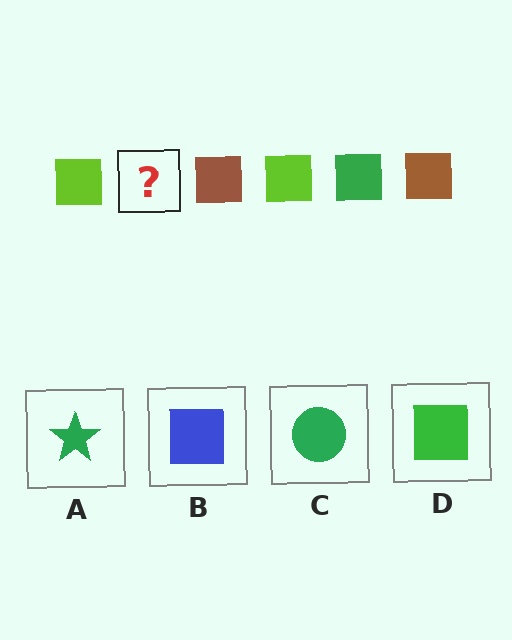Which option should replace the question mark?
Option D.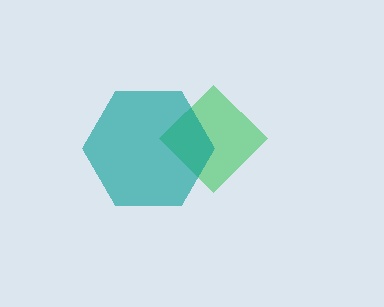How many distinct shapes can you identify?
There are 2 distinct shapes: a green diamond, a teal hexagon.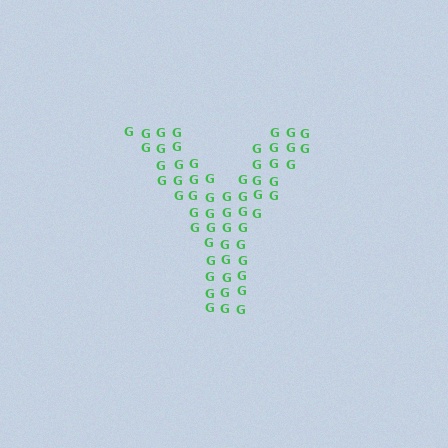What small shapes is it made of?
It is made of small letter G's.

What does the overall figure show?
The overall figure shows the letter Y.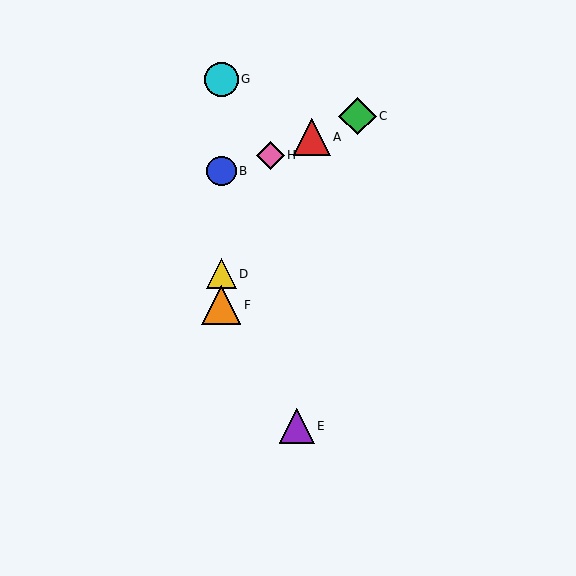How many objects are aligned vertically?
4 objects (B, D, F, G) are aligned vertically.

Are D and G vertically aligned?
Yes, both are at x≈221.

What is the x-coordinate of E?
Object E is at x≈297.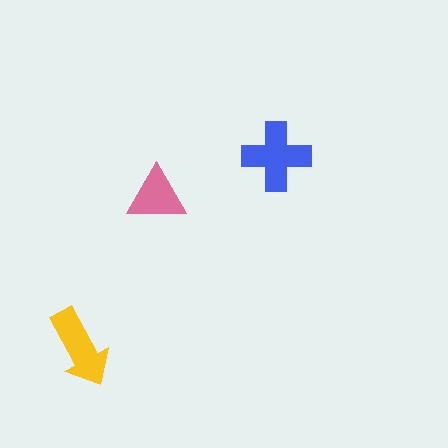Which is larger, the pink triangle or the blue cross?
The blue cross.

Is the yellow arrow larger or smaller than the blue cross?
Smaller.